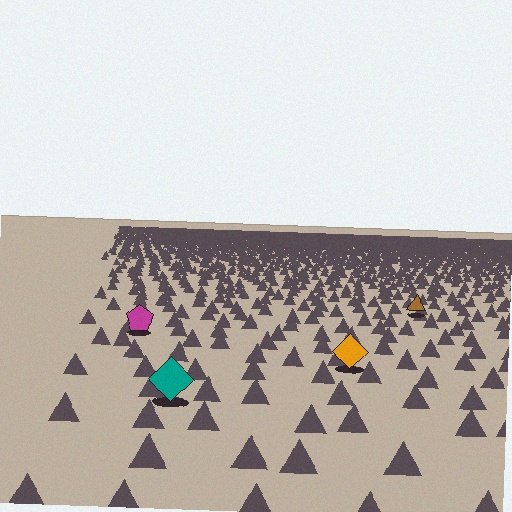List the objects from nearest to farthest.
From nearest to farthest: the teal diamond, the orange diamond, the magenta pentagon, the brown triangle.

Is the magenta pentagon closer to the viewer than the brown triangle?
Yes. The magenta pentagon is closer — you can tell from the texture gradient: the ground texture is coarser near it.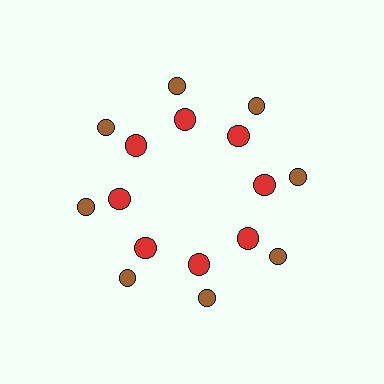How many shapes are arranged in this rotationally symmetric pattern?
There are 16 shapes, arranged in 8 groups of 2.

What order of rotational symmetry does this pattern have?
This pattern has 8-fold rotational symmetry.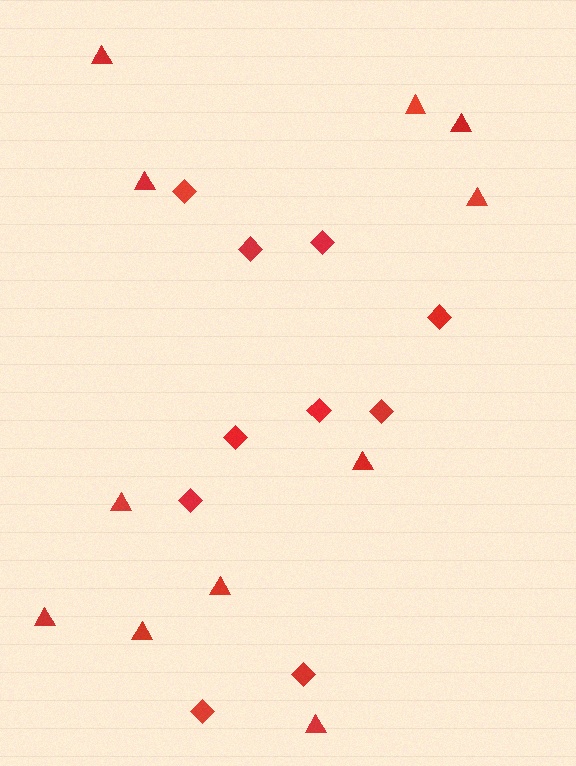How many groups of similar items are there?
There are 2 groups: one group of diamonds (10) and one group of triangles (11).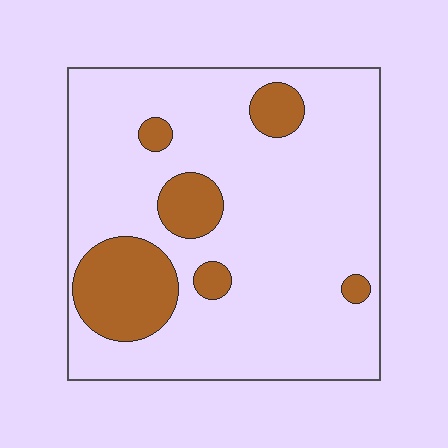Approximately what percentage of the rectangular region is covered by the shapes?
Approximately 20%.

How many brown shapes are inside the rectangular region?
6.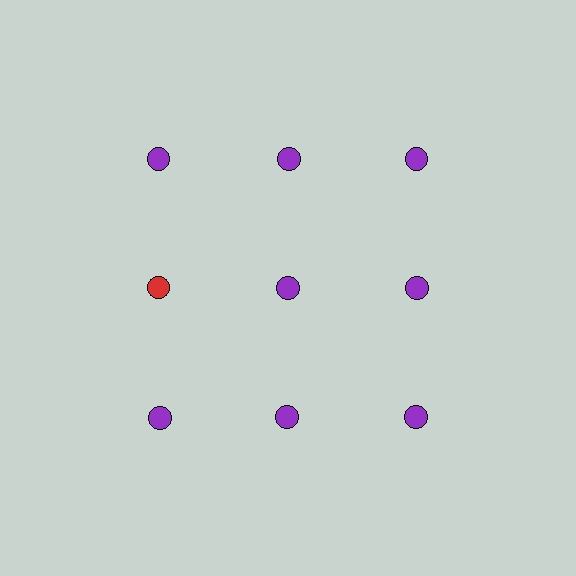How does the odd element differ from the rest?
It has a different color: red instead of purple.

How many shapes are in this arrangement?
There are 9 shapes arranged in a grid pattern.